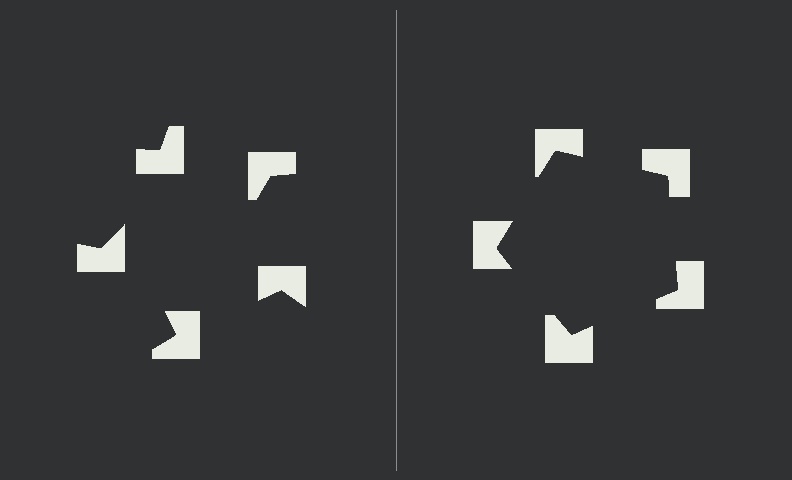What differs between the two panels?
The notched squares are positioned identically on both sides; only the wedge orientations differ. On the right they align to a pentagon; on the left they are misaligned.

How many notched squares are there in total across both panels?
10 — 5 on each side.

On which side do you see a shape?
An illusory pentagon appears on the right side. On the left side the wedge cuts are rotated, so no coherent shape forms.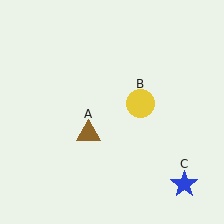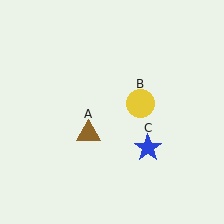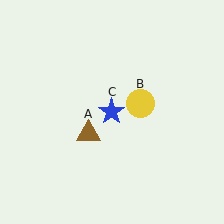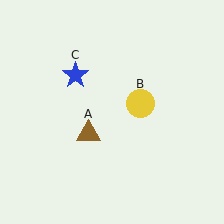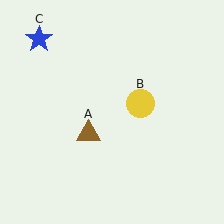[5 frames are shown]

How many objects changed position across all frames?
1 object changed position: blue star (object C).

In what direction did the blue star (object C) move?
The blue star (object C) moved up and to the left.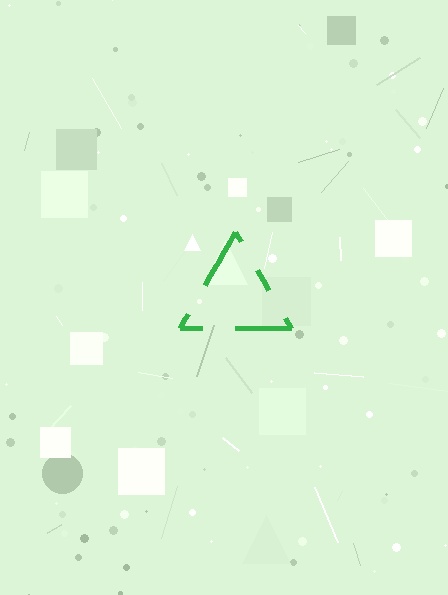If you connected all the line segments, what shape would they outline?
They would outline a triangle.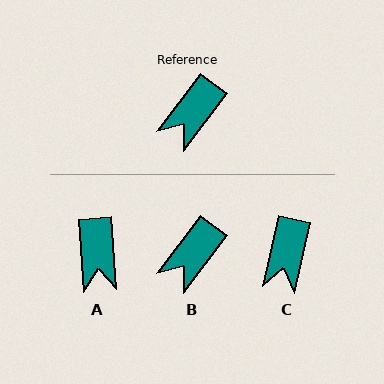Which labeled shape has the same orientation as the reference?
B.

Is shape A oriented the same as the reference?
No, it is off by about 41 degrees.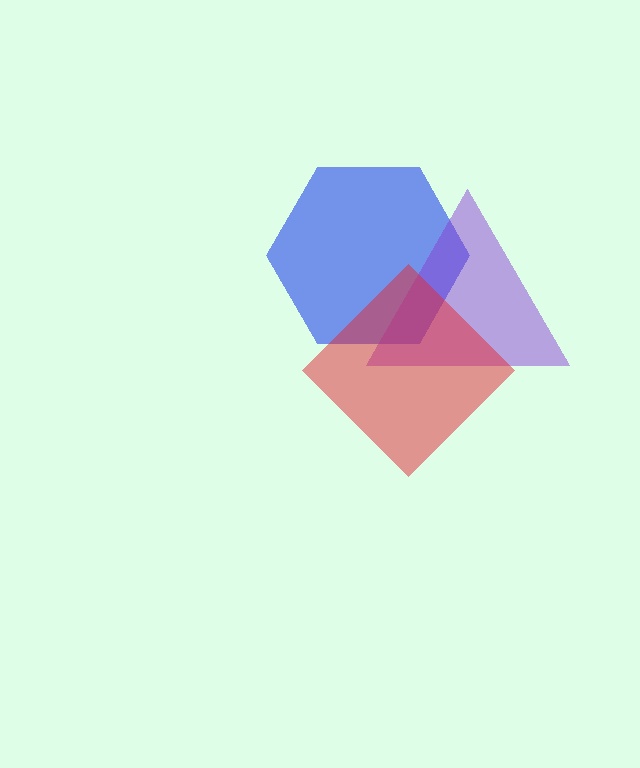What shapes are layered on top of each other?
The layered shapes are: a blue hexagon, a purple triangle, a red diamond.